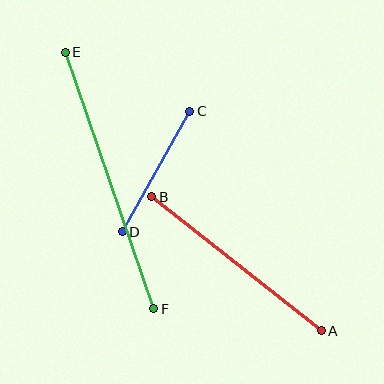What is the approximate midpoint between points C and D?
The midpoint is at approximately (156, 172) pixels.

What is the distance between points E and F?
The distance is approximately 271 pixels.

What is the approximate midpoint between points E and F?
The midpoint is at approximately (110, 180) pixels.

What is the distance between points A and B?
The distance is approximately 216 pixels.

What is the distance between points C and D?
The distance is approximately 138 pixels.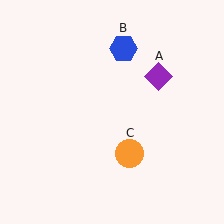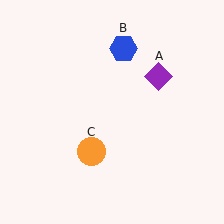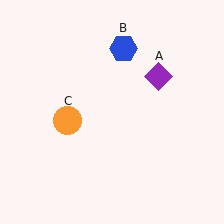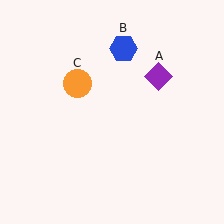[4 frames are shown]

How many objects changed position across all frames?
1 object changed position: orange circle (object C).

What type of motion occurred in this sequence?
The orange circle (object C) rotated clockwise around the center of the scene.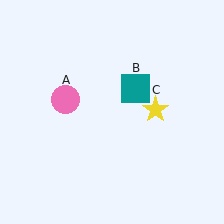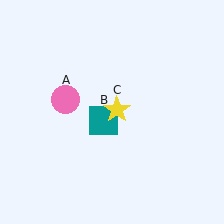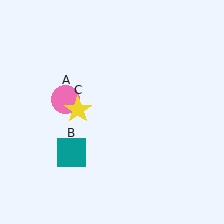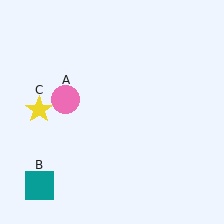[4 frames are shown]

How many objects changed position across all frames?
2 objects changed position: teal square (object B), yellow star (object C).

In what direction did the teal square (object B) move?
The teal square (object B) moved down and to the left.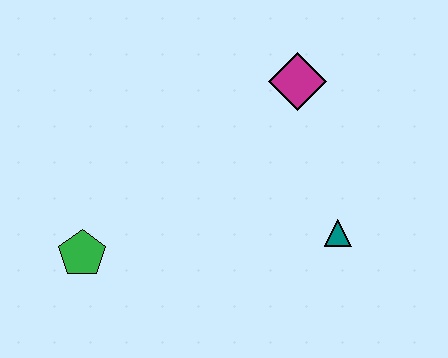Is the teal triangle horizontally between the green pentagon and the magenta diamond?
No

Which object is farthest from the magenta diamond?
The green pentagon is farthest from the magenta diamond.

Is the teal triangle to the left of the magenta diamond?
No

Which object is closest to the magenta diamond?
The teal triangle is closest to the magenta diamond.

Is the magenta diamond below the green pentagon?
No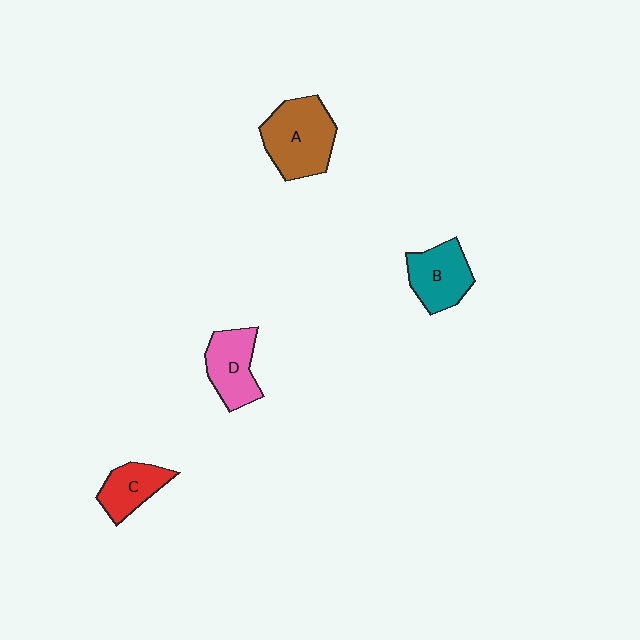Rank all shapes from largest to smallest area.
From largest to smallest: A (brown), B (teal), D (pink), C (red).